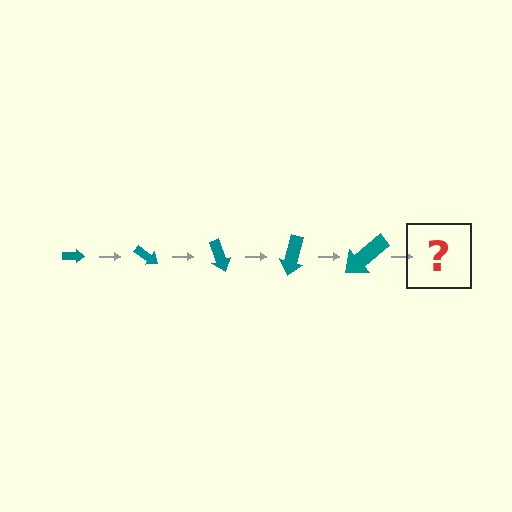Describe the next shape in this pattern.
It should be an arrow, larger than the previous one and rotated 175 degrees from the start.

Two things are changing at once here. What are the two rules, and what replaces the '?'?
The two rules are that the arrow grows larger each step and it rotates 35 degrees each step. The '?' should be an arrow, larger than the previous one and rotated 175 degrees from the start.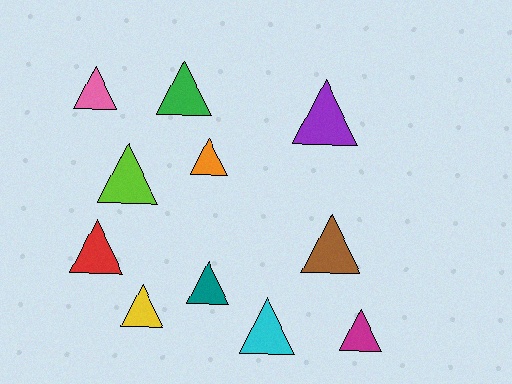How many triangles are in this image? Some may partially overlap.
There are 11 triangles.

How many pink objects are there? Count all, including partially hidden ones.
There is 1 pink object.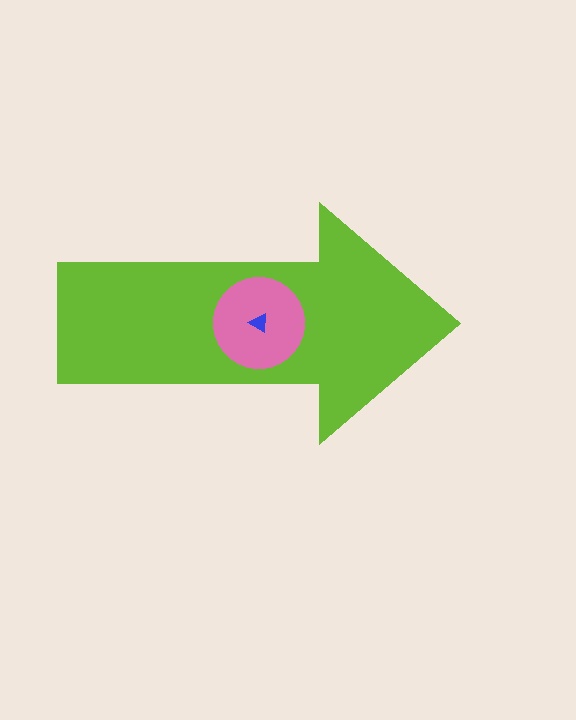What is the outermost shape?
The lime arrow.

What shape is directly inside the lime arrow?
The pink circle.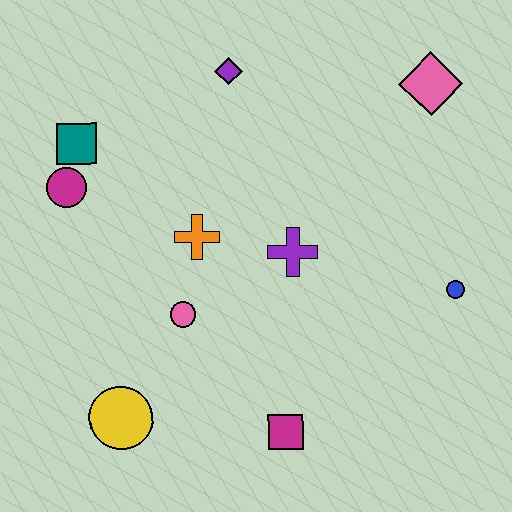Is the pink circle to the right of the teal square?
Yes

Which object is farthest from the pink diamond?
The yellow circle is farthest from the pink diamond.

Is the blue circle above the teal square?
No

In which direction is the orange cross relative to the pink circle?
The orange cross is above the pink circle.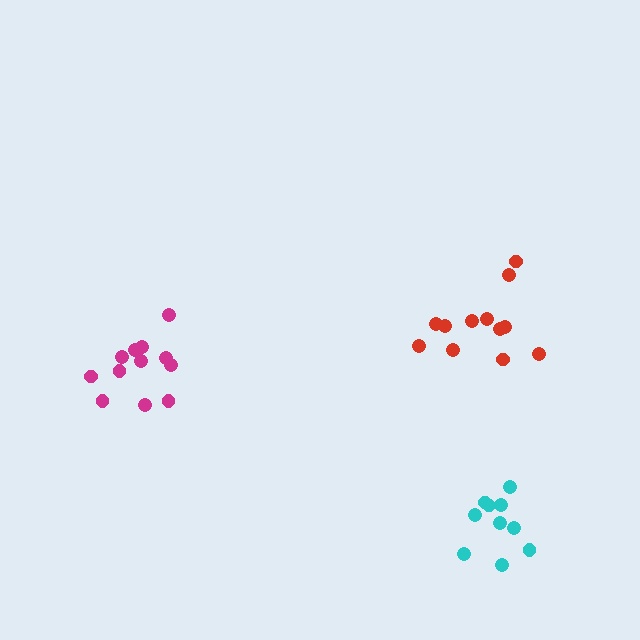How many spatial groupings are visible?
There are 3 spatial groupings.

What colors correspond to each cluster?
The clusters are colored: magenta, red, cyan.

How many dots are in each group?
Group 1: 12 dots, Group 2: 12 dots, Group 3: 10 dots (34 total).